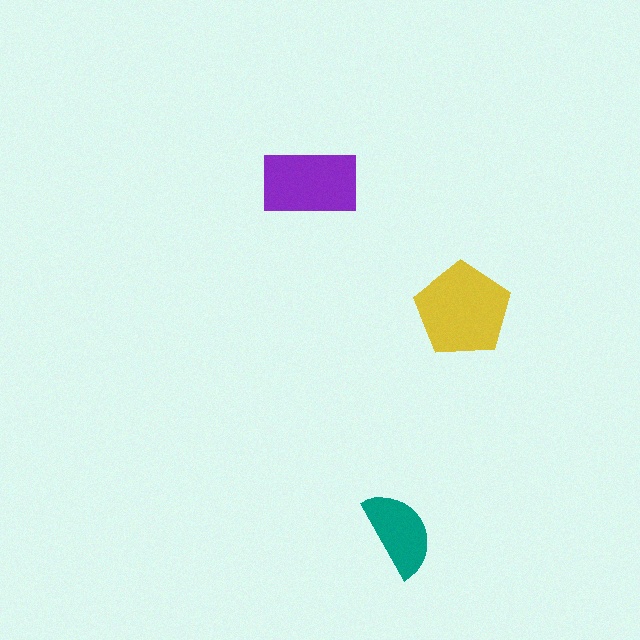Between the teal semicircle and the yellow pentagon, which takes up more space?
The yellow pentagon.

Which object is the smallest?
The teal semicircle.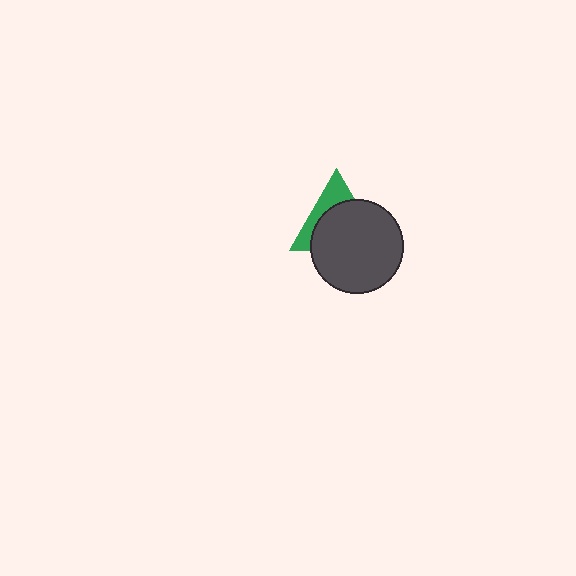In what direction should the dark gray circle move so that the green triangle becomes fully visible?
The dark gray circle should move down. That is the shortest direction to clear the overlap and leave the green triangle fully visible.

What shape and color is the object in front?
The object in front is a dark gray circle.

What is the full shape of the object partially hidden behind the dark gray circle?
The partially hidden object is a green triangle.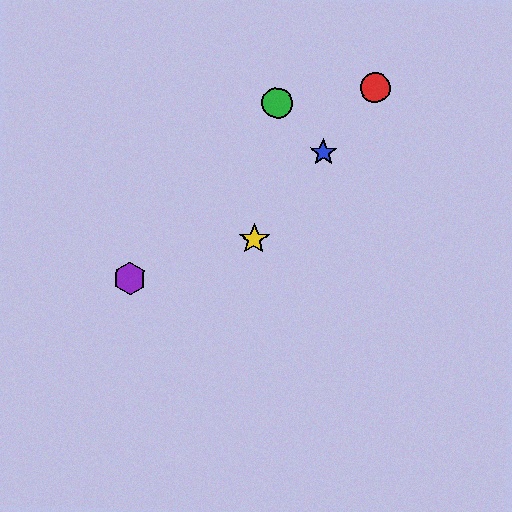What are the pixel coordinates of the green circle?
The green circle is at (277, 103).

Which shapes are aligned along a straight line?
The red circle, the blue star, the yellow star are aligned along a straight line.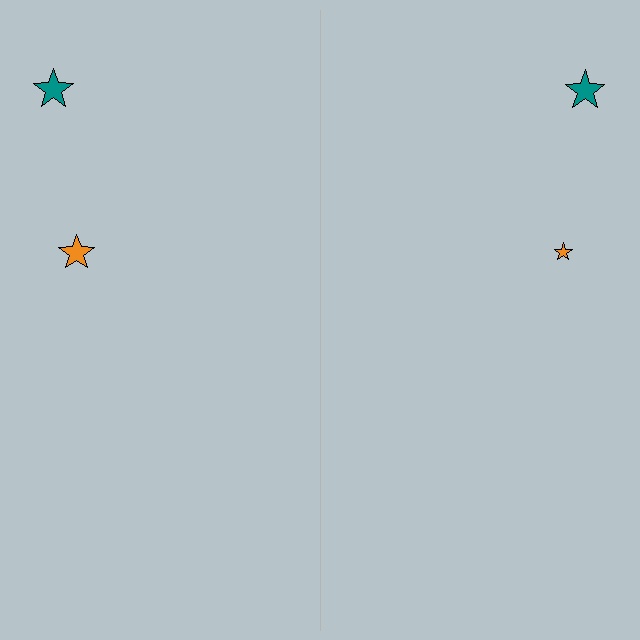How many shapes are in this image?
There are 4 shapes in this image.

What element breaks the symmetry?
The orange star on the right side has a different size than its mirror counterpart.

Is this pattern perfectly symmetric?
No, the pattern is not perfectly symmetric. The orange star on the right side has a different size than its mirror counterpart.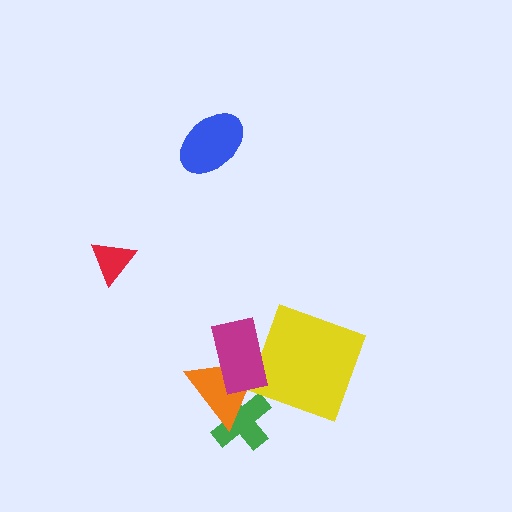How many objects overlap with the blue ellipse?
0 objects overlap with the blue ellipse.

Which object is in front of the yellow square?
The magenta rectangle is in front of the yellow square.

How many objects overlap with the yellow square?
1 object overlaps with the yellow square.